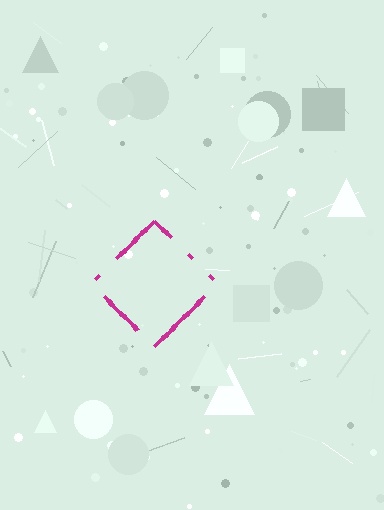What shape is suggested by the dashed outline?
The dashed outline suggests a diamond.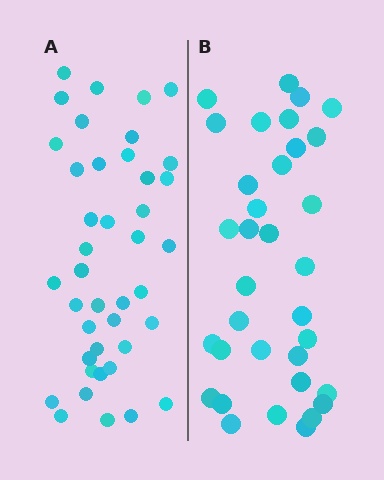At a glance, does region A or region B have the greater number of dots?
Region A (the left region) has more dots.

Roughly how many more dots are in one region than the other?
Region A has roughly 8 or so more dots than region B.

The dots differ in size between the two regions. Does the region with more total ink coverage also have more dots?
No. Region B has more total ink coverage because its dots are larger, but region A actually contains more individual dots. Total area can be misleading — the number of items is what matters here.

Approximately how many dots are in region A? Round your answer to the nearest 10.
About 40 dots. (The exact count is 41, which rounds to 40.)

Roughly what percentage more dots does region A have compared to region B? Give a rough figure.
About 20% more.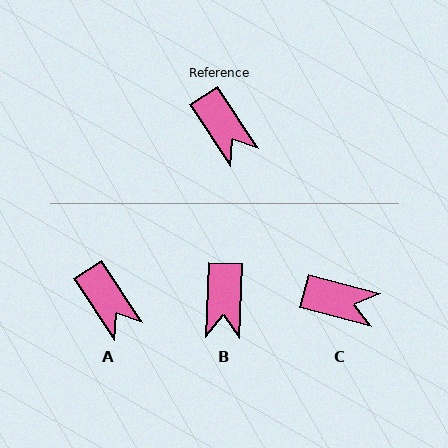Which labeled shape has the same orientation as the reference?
A.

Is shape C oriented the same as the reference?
No, it is off by about 42 degrees.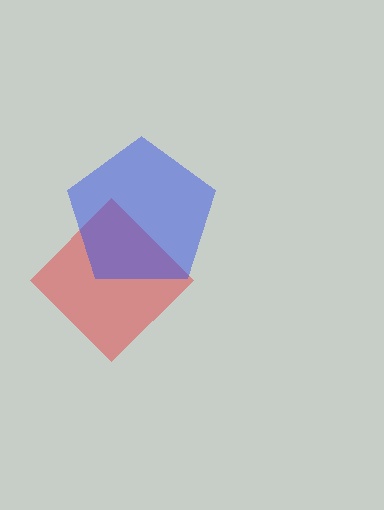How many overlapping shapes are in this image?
There are 2 overlapping shapes in the image.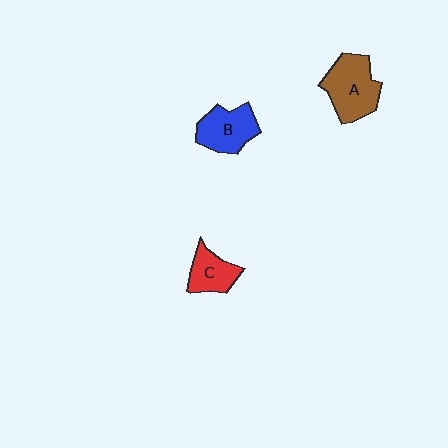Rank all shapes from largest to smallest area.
From largest to smallest: A (brown), B (blue), C (red).